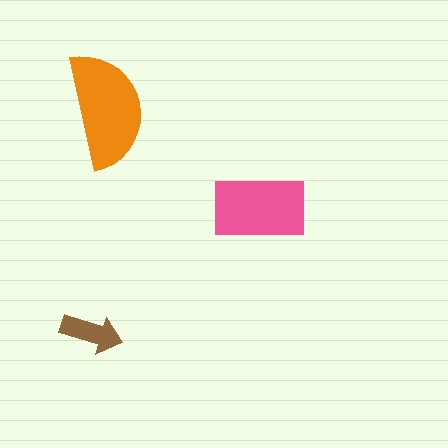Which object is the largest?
The orange semicircle.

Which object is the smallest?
The brown arrow.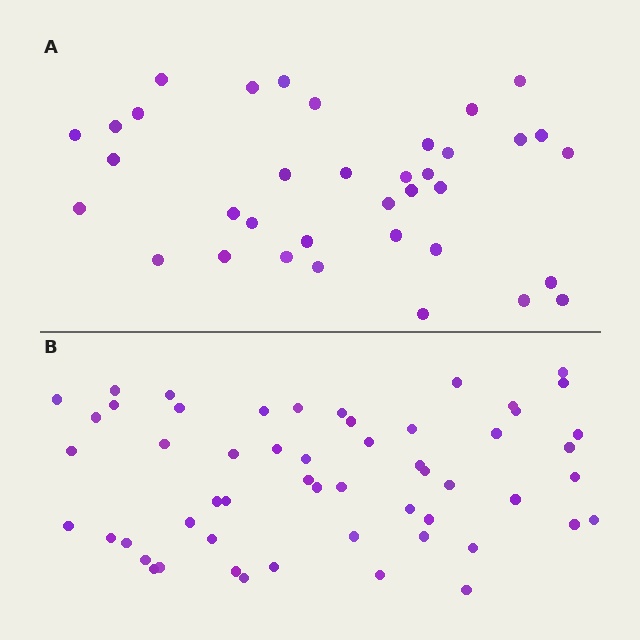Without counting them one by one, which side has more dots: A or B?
Region B (the bottom region) has more dots.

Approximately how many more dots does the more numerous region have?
Region B has approximately 20 more dots than region A.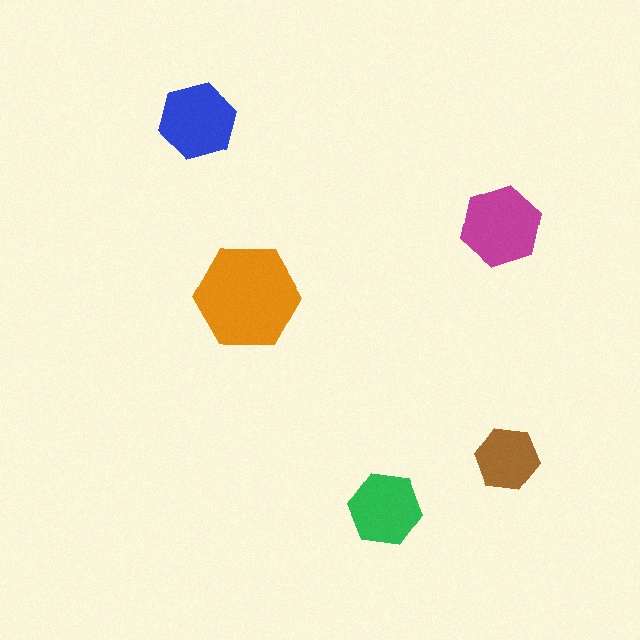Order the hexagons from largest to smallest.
the orange one, the magenta one, the blue one, the green one, the brown one.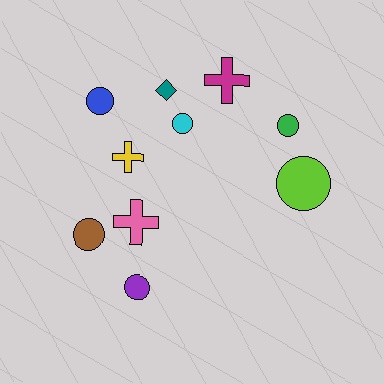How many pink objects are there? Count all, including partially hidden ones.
There is 1 pink object.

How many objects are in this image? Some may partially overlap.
There are 10 objects.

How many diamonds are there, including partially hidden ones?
There is 1 diamond.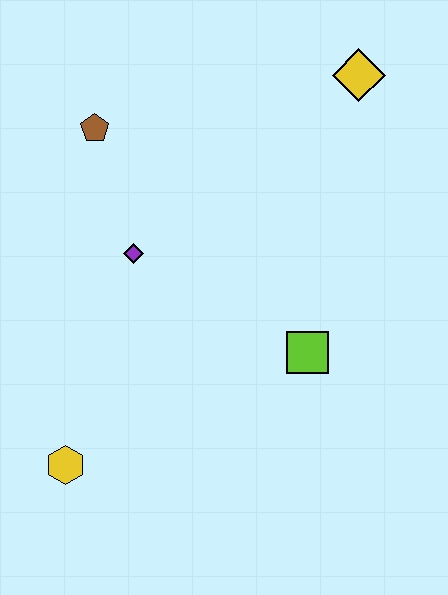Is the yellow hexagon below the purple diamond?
Yes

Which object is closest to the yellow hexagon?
The purple diamond is closest to the yellow hexagon.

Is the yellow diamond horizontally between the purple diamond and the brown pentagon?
No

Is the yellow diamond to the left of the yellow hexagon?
No